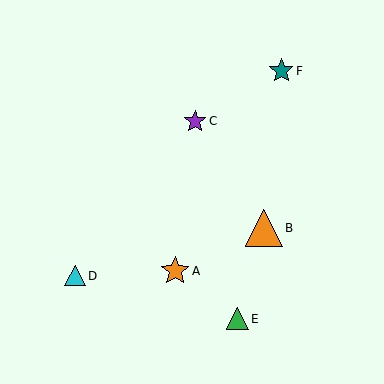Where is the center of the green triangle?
The center of the green triangle is at (237, 319).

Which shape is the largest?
The orange triangle (labeled B) is the largest.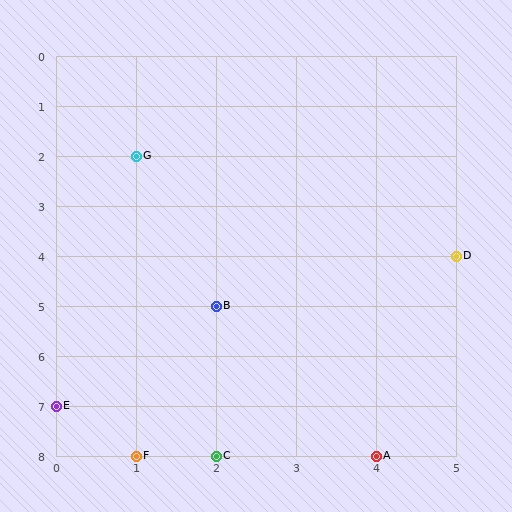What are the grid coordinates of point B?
Point B is at grid coordinates (2, 5).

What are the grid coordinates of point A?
Point A is at grid coordinates (4, 8).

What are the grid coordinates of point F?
Point F is at grid coordinates (1, 8).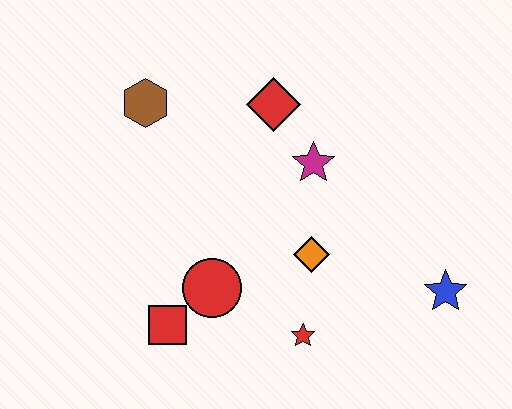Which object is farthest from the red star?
The brown hexagon is farthest from the red star.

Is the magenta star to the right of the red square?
Yes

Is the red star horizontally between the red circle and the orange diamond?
Yes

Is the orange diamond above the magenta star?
No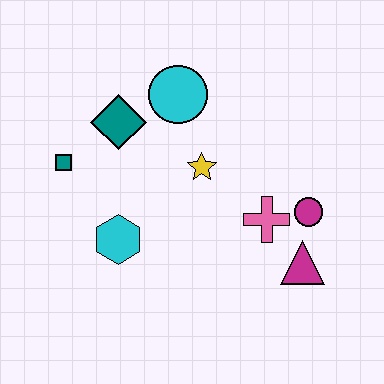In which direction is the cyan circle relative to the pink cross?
The cyan circle is above the pink cross.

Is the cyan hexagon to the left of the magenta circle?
Yes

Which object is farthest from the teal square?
The magenta triangle is farthest from the teal square.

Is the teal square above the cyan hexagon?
Yes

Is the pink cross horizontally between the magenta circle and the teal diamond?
Yes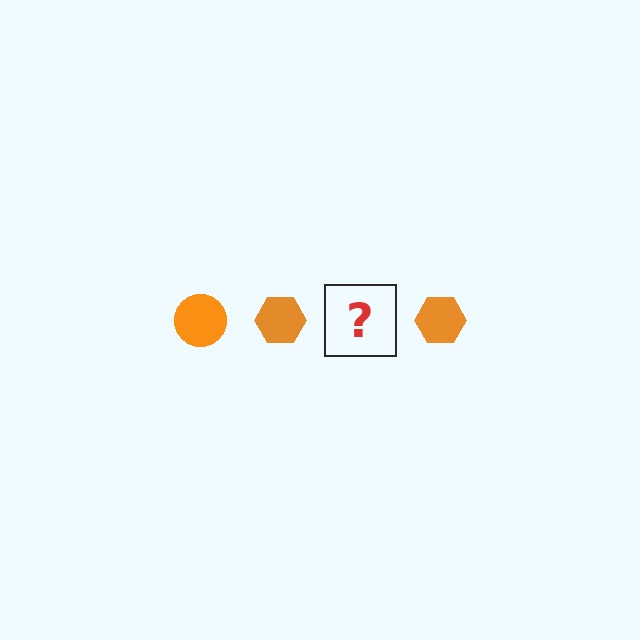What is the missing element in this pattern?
The missing element is an orange circle.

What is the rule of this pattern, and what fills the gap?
The rule is that the pattern cycles through circle, hexagon shapes in orange. The gap should be filled with an orange circle.